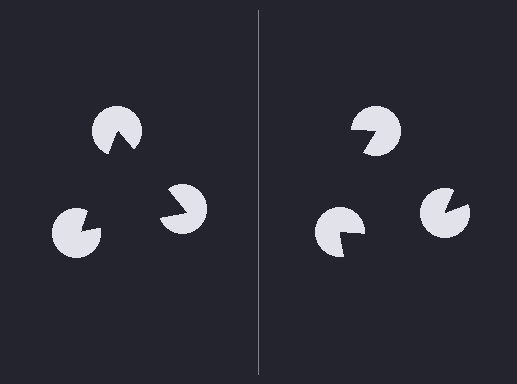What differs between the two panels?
The pac-man discs are positioned identically on both sides; only the wedge orientations differ. On the left they align to a triangle; on the right they are misaligned.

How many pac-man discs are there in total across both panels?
6 — 3 on each side.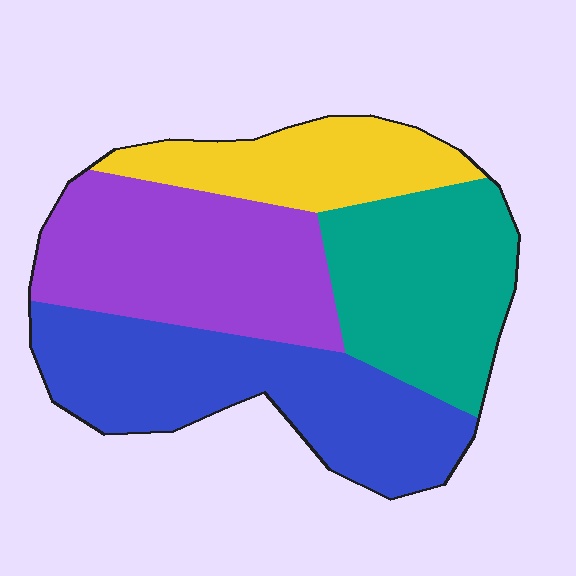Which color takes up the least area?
Yellow, at roughly 15%.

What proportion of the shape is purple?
Purple takes up about one quarter (1/4) of the shape.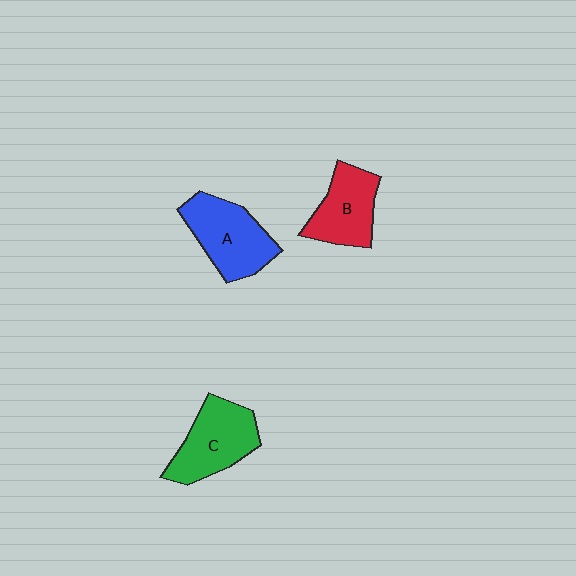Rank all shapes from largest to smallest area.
From largest to smallest: A (blue), C (green), B (red).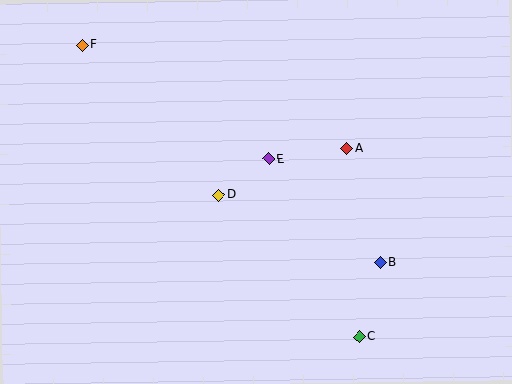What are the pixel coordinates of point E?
Point E is at (269, 159).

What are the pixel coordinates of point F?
Point F is at (82, 45).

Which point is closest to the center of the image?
Point E at (269, 159) is closest to the center.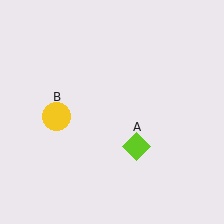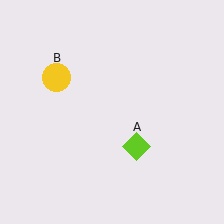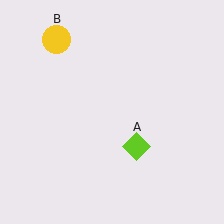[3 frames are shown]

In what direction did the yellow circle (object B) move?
The yellow circle (object B) moved up.